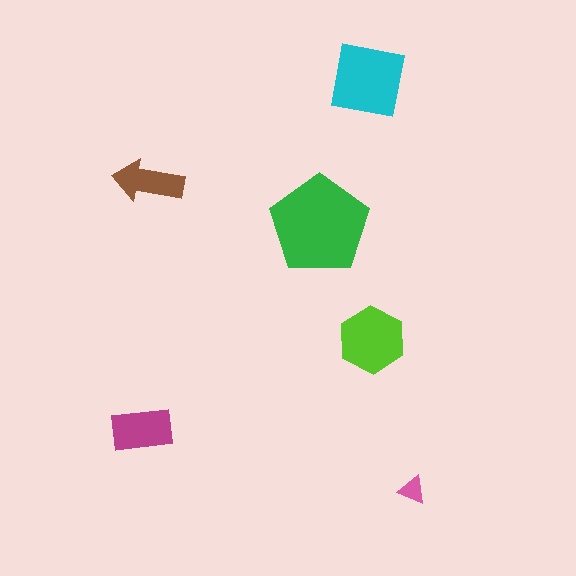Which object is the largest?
The green pentagon.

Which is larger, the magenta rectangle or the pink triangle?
The magenta rectangle.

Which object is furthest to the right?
The pink triangle is rightmost.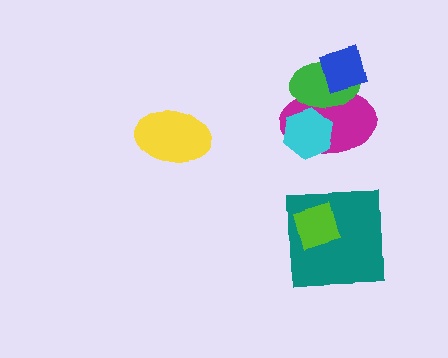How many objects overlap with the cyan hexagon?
2 objects overlap with the cyan hexagon.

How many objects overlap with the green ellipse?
3 objects overlap with the green ellipse.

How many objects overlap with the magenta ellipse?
3 objects overlap with the magenta ellipse.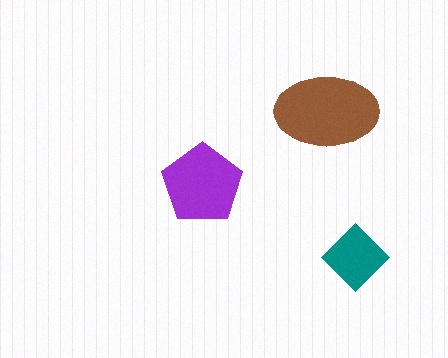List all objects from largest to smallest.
The brown ellipse, the purple pentagon, the teal diamond.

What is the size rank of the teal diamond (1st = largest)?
3rd.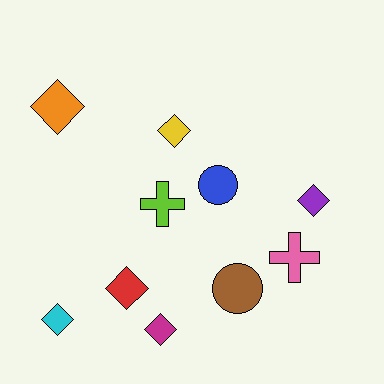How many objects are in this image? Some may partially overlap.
There are 10 objects.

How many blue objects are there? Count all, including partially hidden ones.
There is 1 blue object.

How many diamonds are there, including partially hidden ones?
There are 6 diamonds.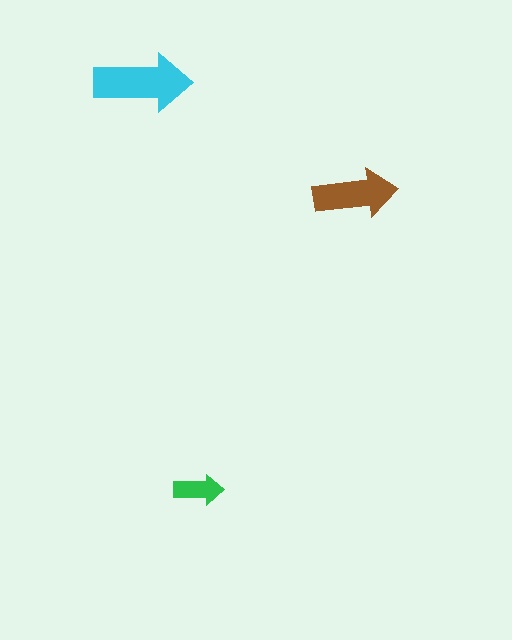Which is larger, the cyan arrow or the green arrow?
The cyan one.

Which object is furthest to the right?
The brown arrow is rightmost.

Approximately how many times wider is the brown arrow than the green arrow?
About 1.5 times wider.